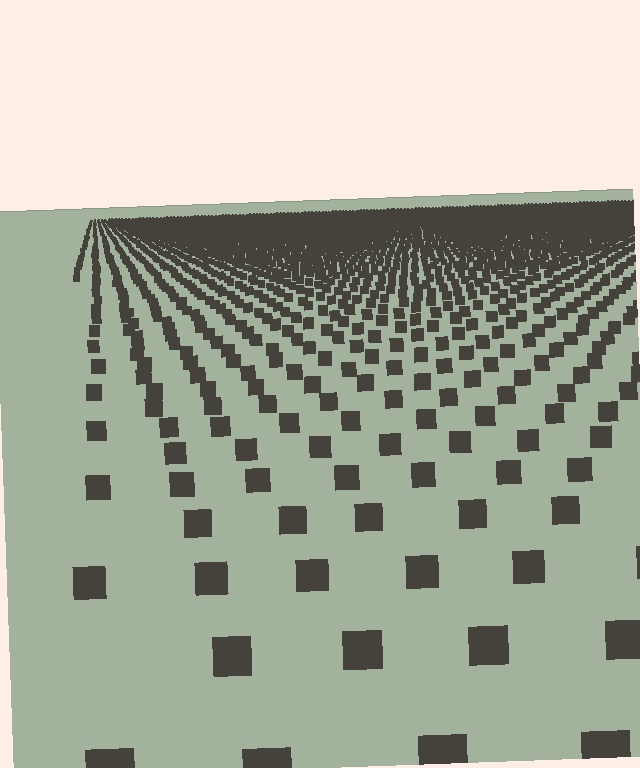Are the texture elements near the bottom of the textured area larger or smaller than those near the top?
Larger. Near the bottom, elements are closer to the viewer and appear at a bigger on-screen size.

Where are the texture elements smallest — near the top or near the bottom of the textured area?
Near the top.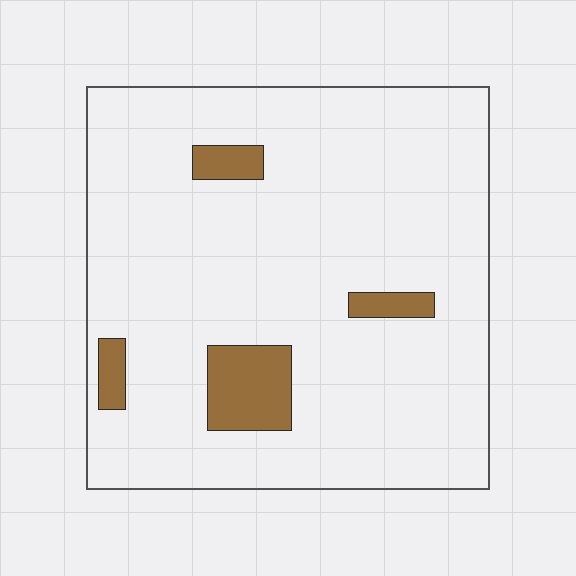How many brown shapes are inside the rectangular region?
4.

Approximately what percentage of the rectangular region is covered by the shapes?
Approximately 10%.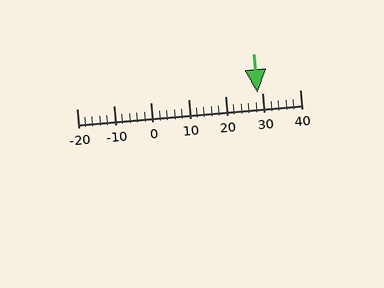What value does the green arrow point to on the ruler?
The green arrow points to approximately 28.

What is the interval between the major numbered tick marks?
The major tick marks are spaced 10 units apart.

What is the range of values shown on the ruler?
The ruler shows values from -20 to 40.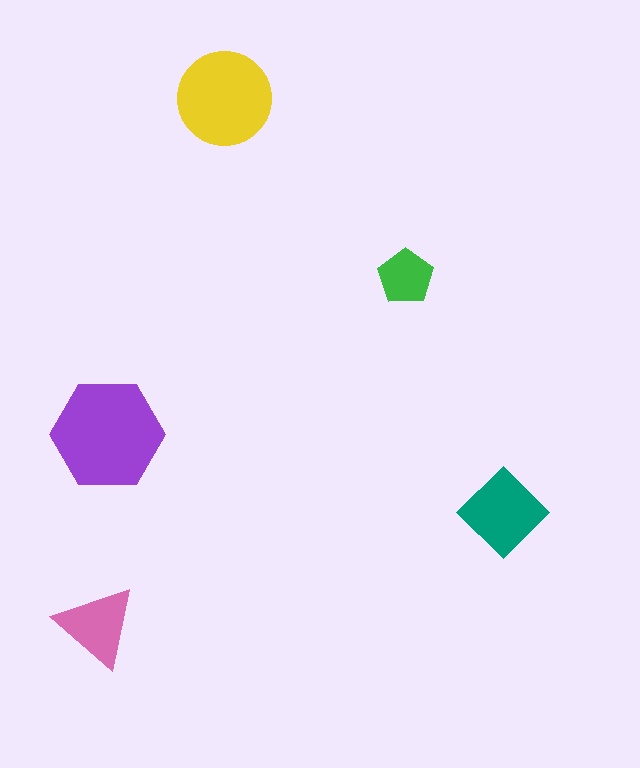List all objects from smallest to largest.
The green pentagon, the pink triangle, the teal diamond, the yellow circle, the purple hexagon.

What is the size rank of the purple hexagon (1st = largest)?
1st.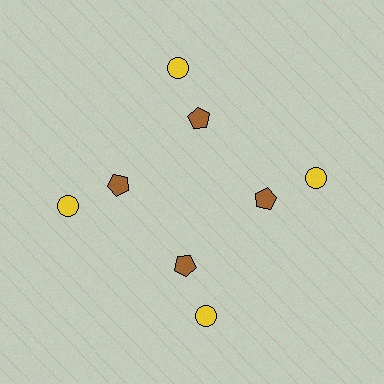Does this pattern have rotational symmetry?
Yes, this pattern has 4-fold rotational symmetry. It looks the same after rotating 90 degrees around the center.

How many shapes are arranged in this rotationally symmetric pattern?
There are 8 shapes, arranged in 4 groups of 2.